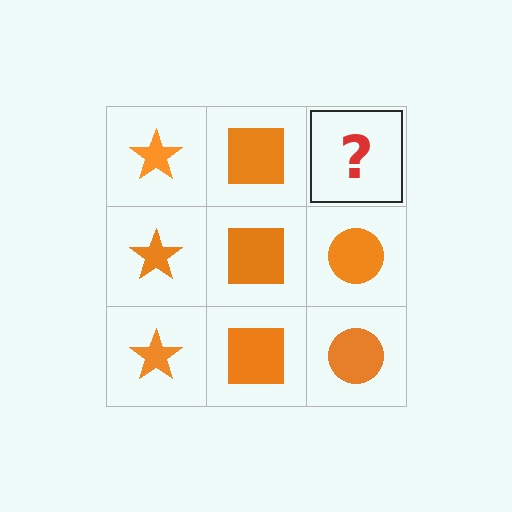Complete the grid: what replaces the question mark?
The question mark should be replaced with an orange circle.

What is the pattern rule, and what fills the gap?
The rule is that each column has a consistent shape. The gap should be filled with an orange circle.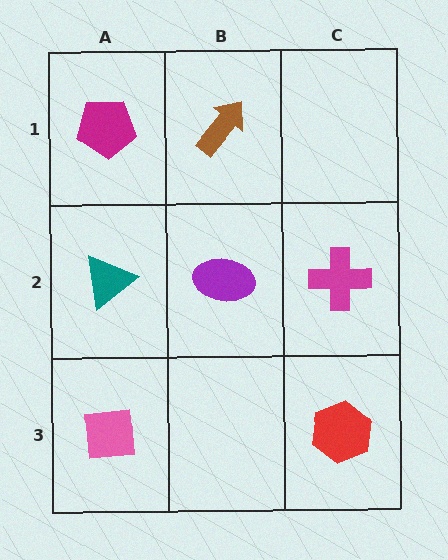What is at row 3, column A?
A pink square.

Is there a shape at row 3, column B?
No, that cell is empty.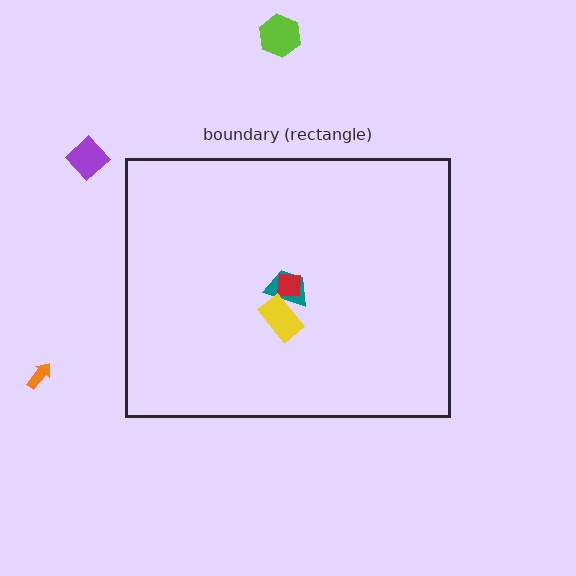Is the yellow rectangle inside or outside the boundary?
Inside.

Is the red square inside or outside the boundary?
Inside.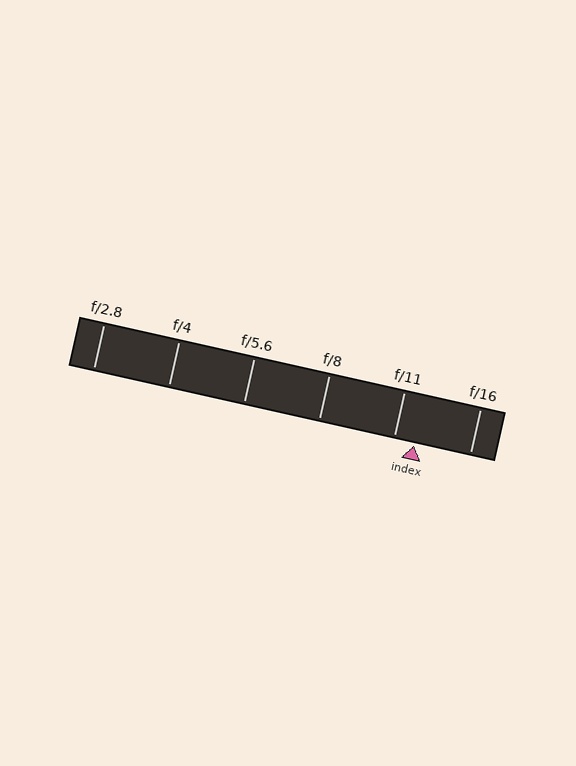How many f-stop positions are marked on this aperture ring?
There are 6 f-stop positions marked.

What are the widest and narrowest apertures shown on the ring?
The widest aperture shown is f/2.8 and the narrowest is f/16.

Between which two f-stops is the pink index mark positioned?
The index mark is between f/11 and f/16.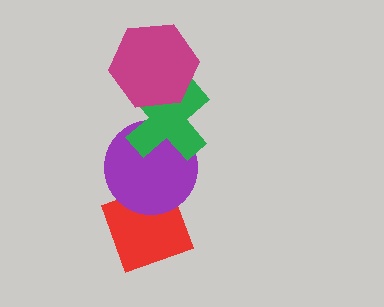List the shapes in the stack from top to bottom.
From top to bottom: the magenta hexagon, the green cross, the purple circle, the red diamond.